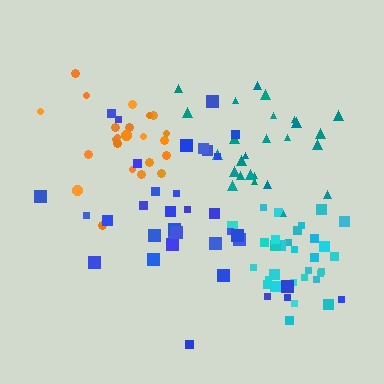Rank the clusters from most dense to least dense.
cyan, teal, orange, blue.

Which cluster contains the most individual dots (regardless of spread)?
Blue (35).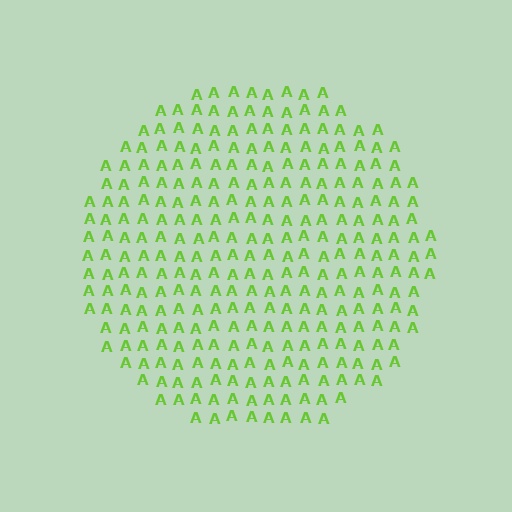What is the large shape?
The large shape is a circle.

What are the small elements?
The small elements are letter A's.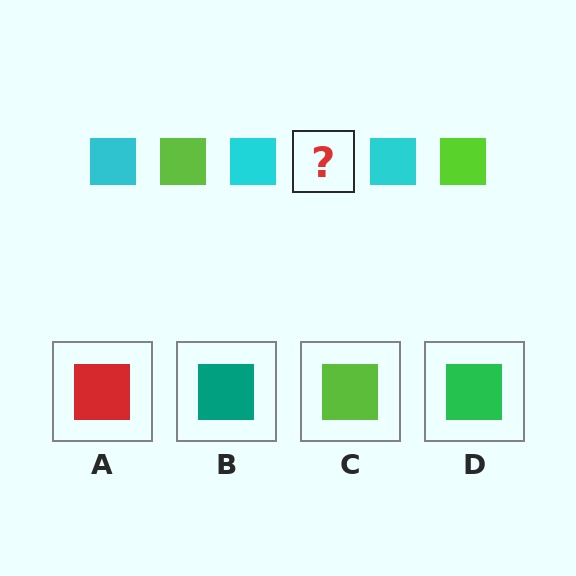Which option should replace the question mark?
Option C.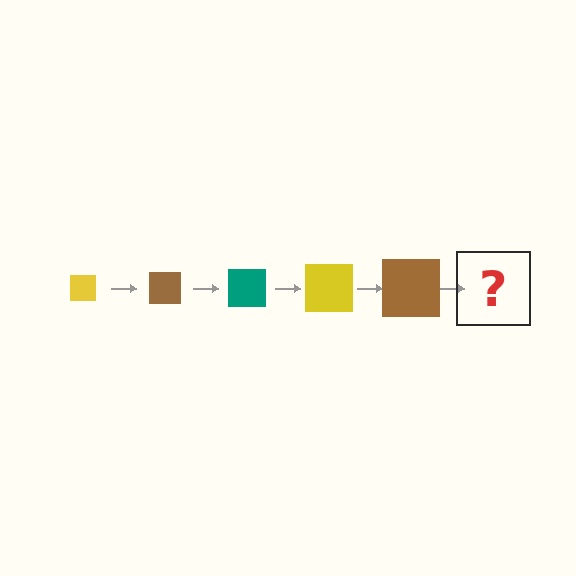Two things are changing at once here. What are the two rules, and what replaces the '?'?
The two rules are that the square grows larger each step and the color cycles through yellow, brown, and teal. The '?' should be a teal square, larger than the previous one.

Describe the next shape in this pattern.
It should be a teal square, larger than the previous one.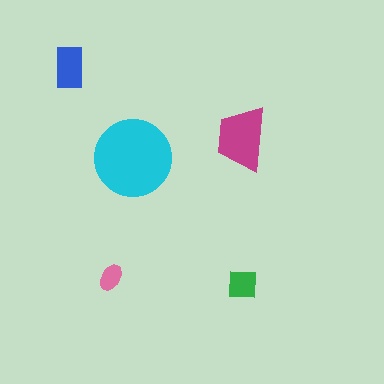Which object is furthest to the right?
The green square is rightmost.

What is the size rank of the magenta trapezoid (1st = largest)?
2nd.